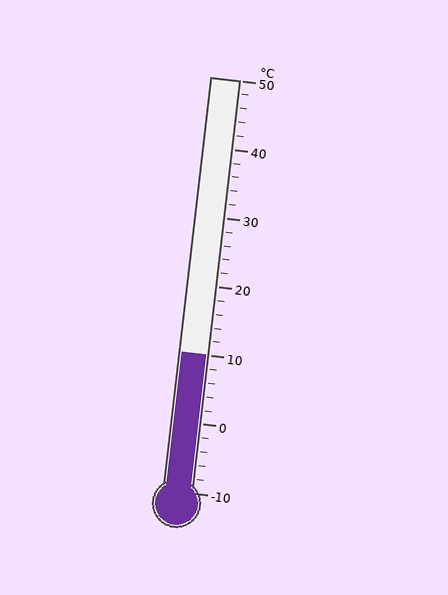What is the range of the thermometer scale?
The thermometer scale ranges from -10°C to 50°C.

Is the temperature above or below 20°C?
The temperature is below 20°C.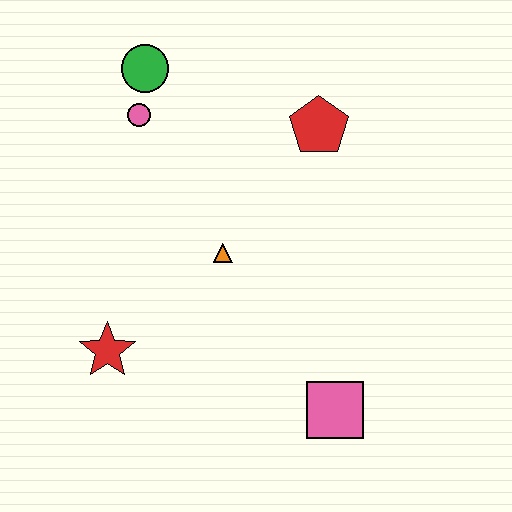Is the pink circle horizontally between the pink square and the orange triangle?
No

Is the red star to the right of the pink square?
No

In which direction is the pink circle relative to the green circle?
The pink circle is below the green circle.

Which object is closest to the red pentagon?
The orange triangle is closest to the red pentagon.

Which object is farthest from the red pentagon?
The red star is farthest from the red pentagon.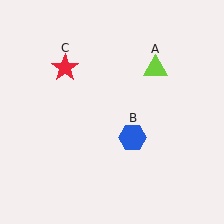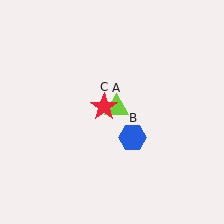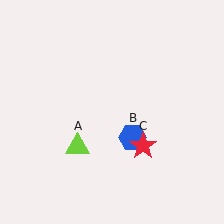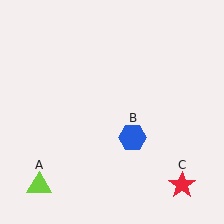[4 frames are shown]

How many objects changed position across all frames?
2 objects changed position: lime triangle (object A), red star (object C).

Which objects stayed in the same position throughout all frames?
Blue hexagon (object B) remained stationary.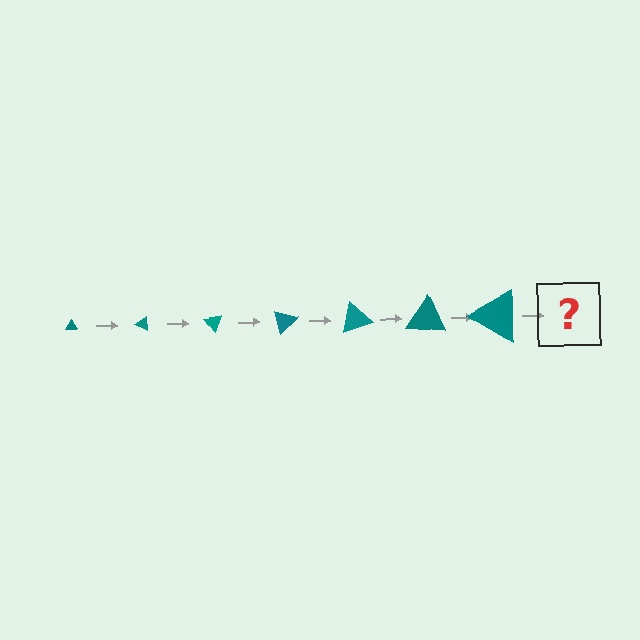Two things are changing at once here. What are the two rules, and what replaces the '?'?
The two rules are that the triangle grows larger each step and it rotates 25 degrees each step. The '?' should be a triangle, larger than the previous one and rotated 175 degrees from the start.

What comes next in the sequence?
The next element should be a triangle, larger than the previous one and rotated 175 degrees from the start.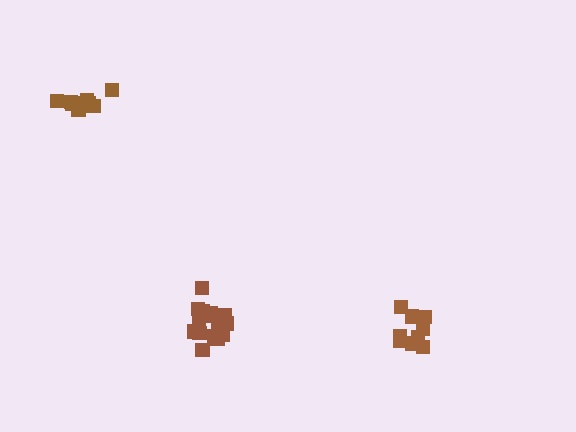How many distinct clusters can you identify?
There are 3 distinct clusters.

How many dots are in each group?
Group 1: 15 dots, Group 2: 9 dots, Group 3: 10 dots (34 total).